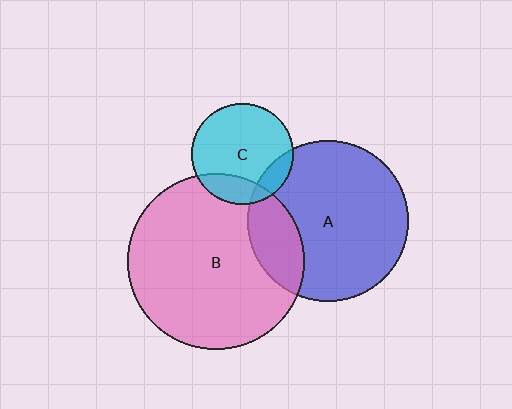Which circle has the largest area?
Circle B (pink).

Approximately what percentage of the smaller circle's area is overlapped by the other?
Approximately 15%.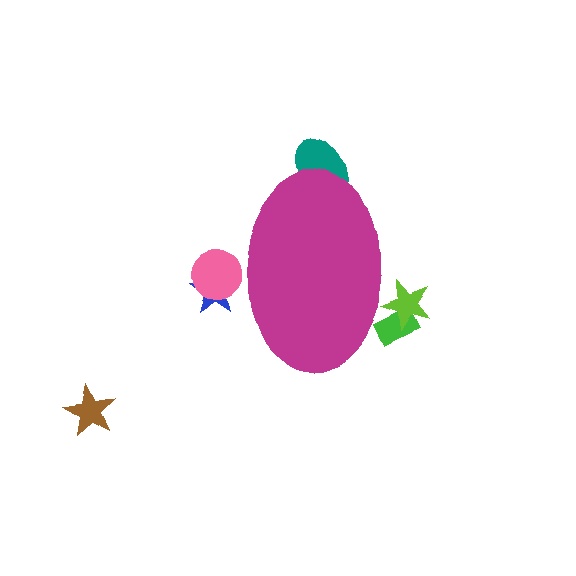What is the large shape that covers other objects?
A magenta ellipse.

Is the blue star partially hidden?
Yes, the blue star is partially hidden behind the magenta ellipse.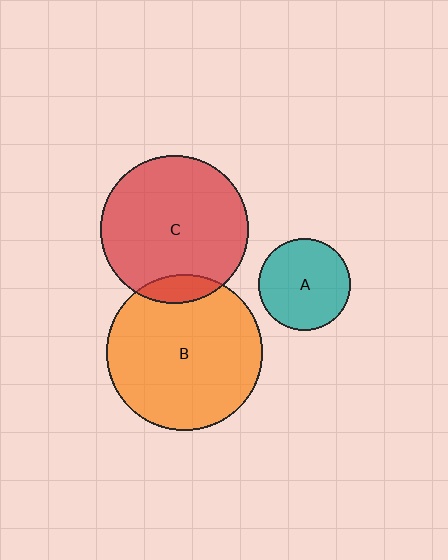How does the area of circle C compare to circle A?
Approximately 2.6 times.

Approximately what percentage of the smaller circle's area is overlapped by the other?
Approximately 10%.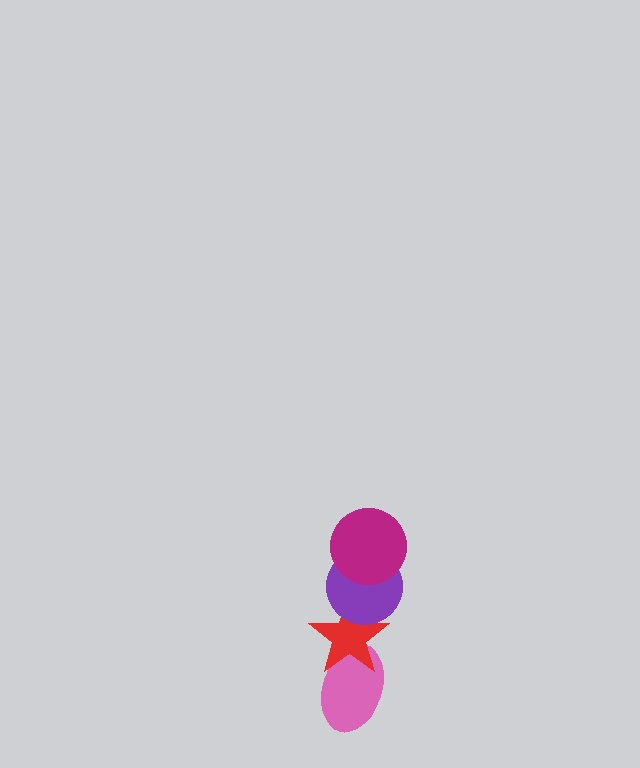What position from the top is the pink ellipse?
The pink ellipse is 4th from the top.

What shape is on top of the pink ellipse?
The red star is on top of the pink ellipse.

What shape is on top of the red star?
The purple circle is on top of the red star.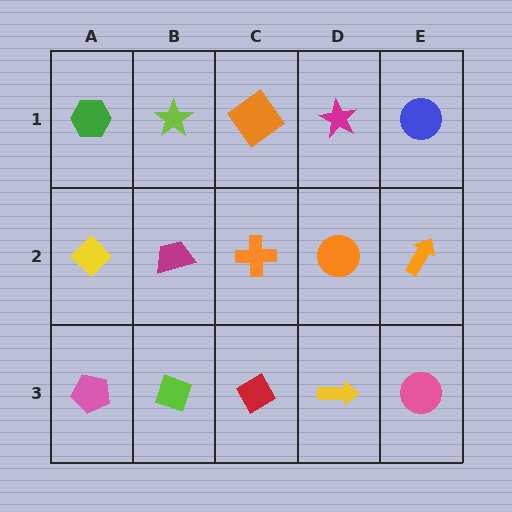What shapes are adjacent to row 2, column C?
An orange diamond (row 1, column C), a red diamond (row 3, column C), a magenta trapezoid (row 2, column B), an orange circle (row 2, column D).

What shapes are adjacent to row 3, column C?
An orange cross (row 2, column C), a lime diamond (row 3, column B), a yellow arrow (row 3, column D).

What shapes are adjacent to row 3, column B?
A magenta trapezoid (row 2, column B), a pink pentagon (row 3, column A), a red diamond (row 3, column C).